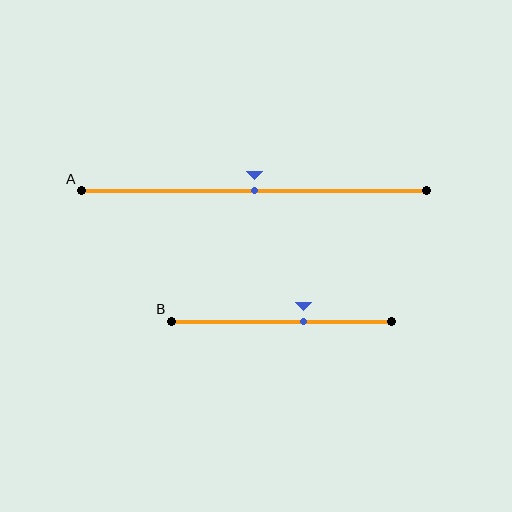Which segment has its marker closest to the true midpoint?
Segment A has its marker closest to the true midpoint.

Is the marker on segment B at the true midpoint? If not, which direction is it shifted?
No, the marker on segment B is shifted to the right by about 10% of the segment length.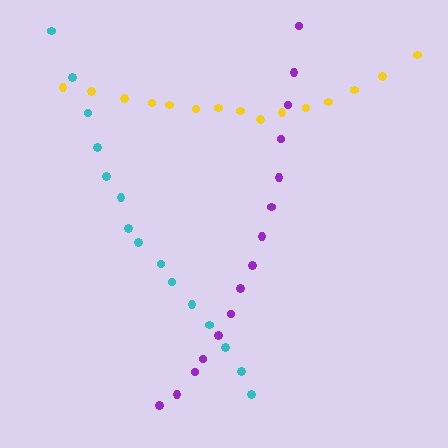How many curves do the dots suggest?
There are 3 distinct paths.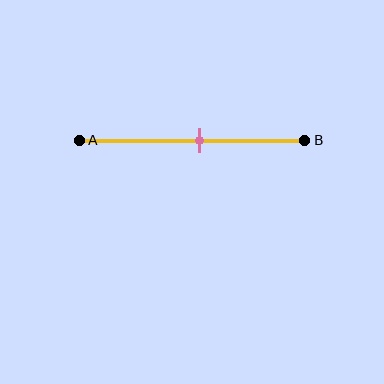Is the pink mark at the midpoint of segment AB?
No, the mark is at about 55% from A, not at the 50% midpoint.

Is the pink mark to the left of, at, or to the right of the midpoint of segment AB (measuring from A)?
The pink mark is to the right of the midpoint of segment AB.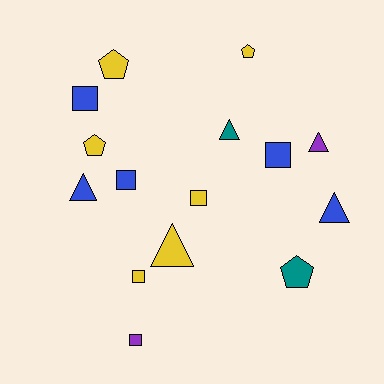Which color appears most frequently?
Yellow, with 6 objects.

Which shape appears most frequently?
Square, with 6 objects.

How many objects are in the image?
There are 15 objects.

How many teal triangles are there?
There is 1 teal triangle.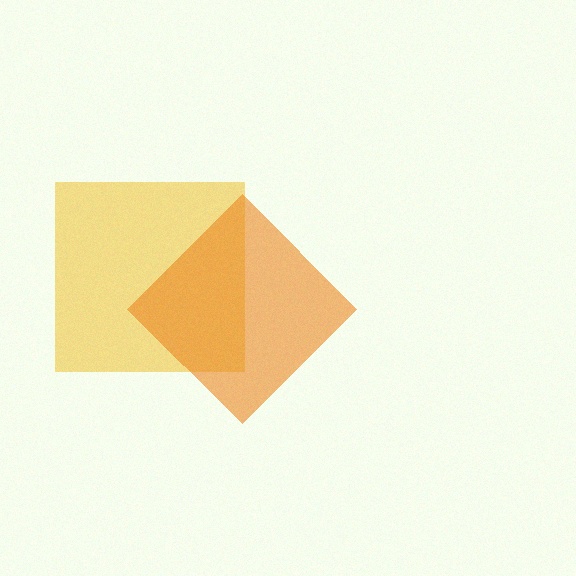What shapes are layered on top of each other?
The layered shapes are: a yellow square, an orange diamond.